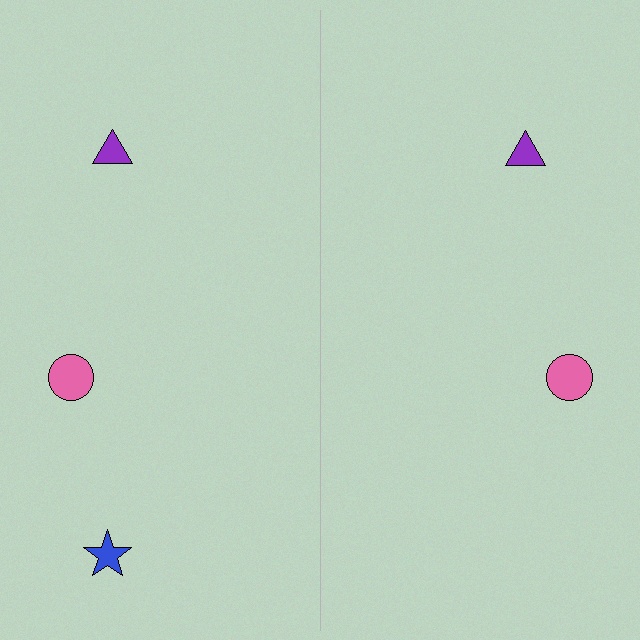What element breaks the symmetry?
A blue star is missing from the right side.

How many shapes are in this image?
There are 5 shapes in this image.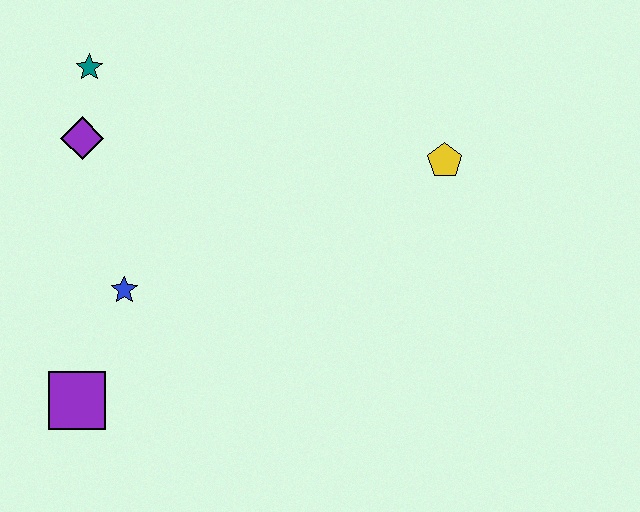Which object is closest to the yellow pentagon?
The blue star is closest to the yellow pentagon.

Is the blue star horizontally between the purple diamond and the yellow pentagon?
Yes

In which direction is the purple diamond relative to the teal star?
The purple diamond is below the teal star.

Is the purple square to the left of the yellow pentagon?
Yes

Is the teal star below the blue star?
No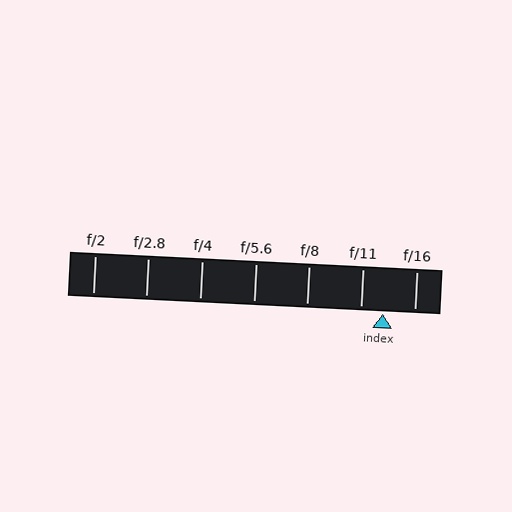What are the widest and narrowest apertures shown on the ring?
The widest aperture shown is f/2 and the narrowest is f/16.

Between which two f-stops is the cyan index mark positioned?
The index mark is between f/11 and f/16.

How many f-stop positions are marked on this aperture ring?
There are 7 f-stop positions marked.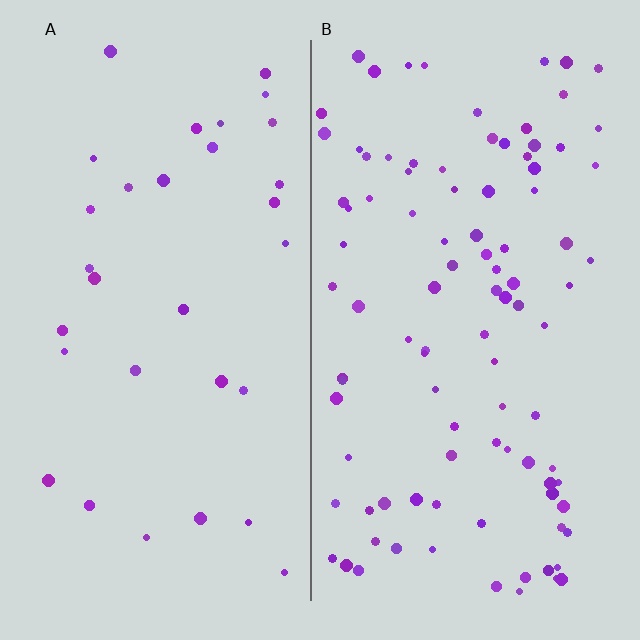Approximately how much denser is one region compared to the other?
Approximately 3.1× — region B over region A.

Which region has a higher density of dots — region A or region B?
B (the right).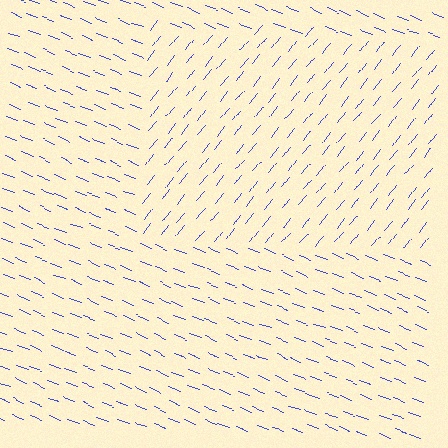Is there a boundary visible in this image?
Yes, there is a texture boundary formed by a change in line orientation.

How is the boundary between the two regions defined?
The boundary is defined purely by a change in line orientation (approximately 73 degrees difference). All lines are the same color and thickness.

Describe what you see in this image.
The image is filled with small blue line segments. A rectangle region in the image has lines oriented differently from the surrounding lines, creating a visible texture boundary.